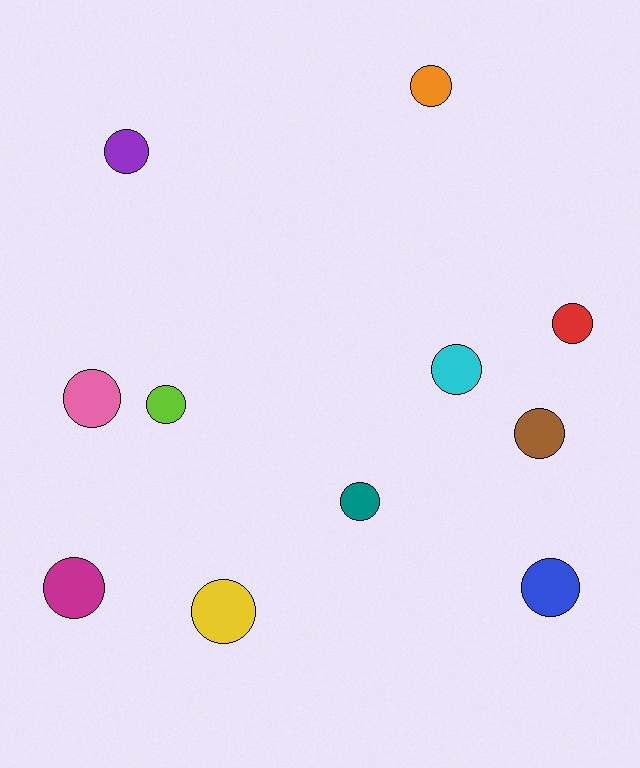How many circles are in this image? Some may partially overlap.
There are 11 circles.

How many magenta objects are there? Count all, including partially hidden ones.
There is 1 magenta object.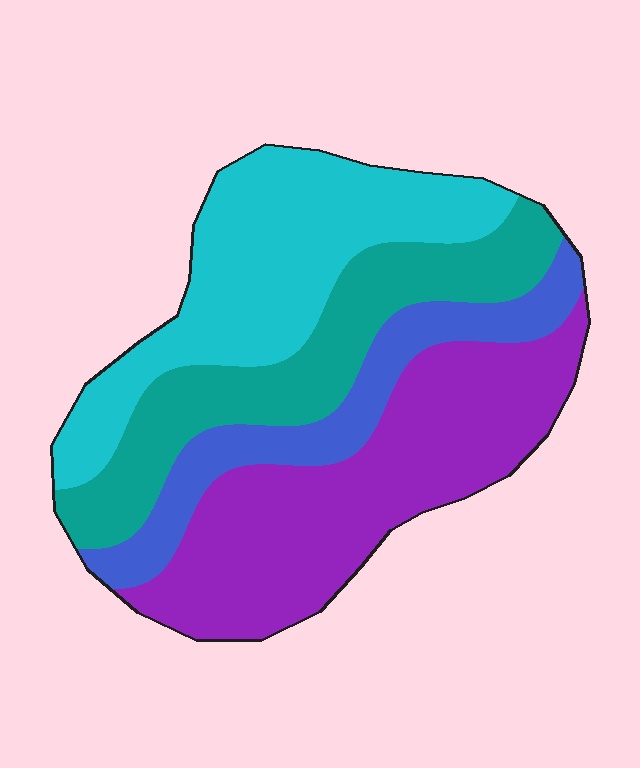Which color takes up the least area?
Blue, at roughly 15%.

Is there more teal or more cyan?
Cyan.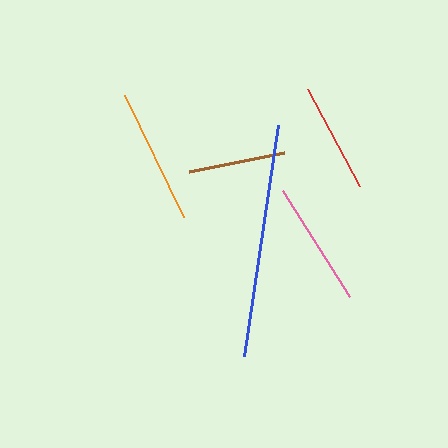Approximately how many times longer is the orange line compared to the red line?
The orange line is approximately 1.2 times the length of the red line.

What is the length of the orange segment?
The orange segment is approximately 135 pixels long.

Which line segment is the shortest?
The brown line is the shortest at approximately 96 pixels.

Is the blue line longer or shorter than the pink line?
The blue line is longer than the pink line.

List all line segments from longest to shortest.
From longest to shortest: blue, orange, pink, red, brown.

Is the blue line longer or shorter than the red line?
The blue line is longer than the red line.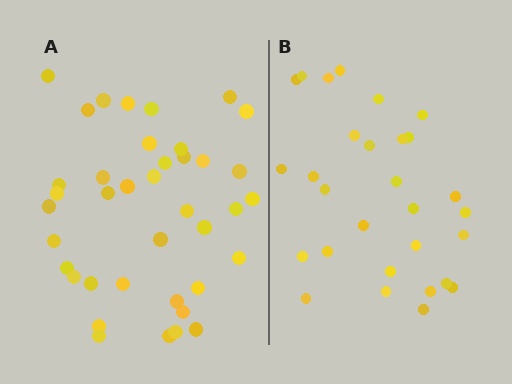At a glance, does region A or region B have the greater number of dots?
Region A (the left region) has more dots.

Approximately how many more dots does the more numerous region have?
Region A has roughly 10 or so more dots than region B.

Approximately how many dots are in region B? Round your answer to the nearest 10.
About 30 dots. (The exact count is 29, which rounds to 30.)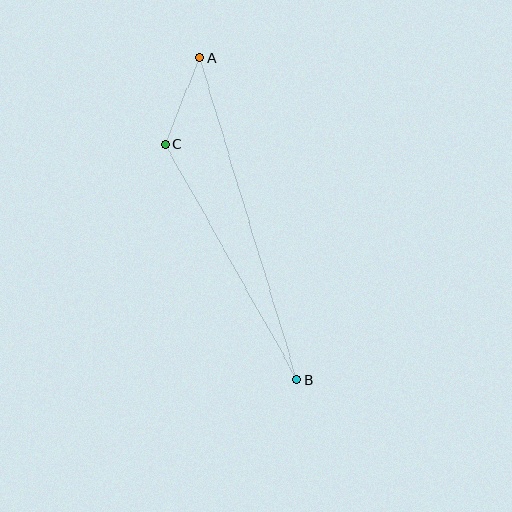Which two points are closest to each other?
Points A and C are closest to each other.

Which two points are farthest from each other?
Points A and B are farthest from each other.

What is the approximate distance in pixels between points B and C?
The distance between B and C is approximately 270 pixels.